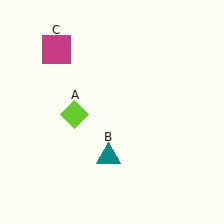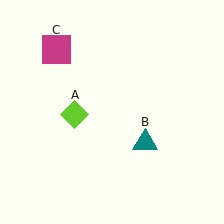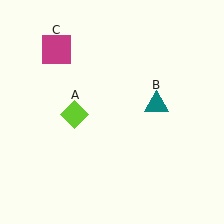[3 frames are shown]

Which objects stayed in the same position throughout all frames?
Lime diamond (object A) and magenta square (object C) remained stationary.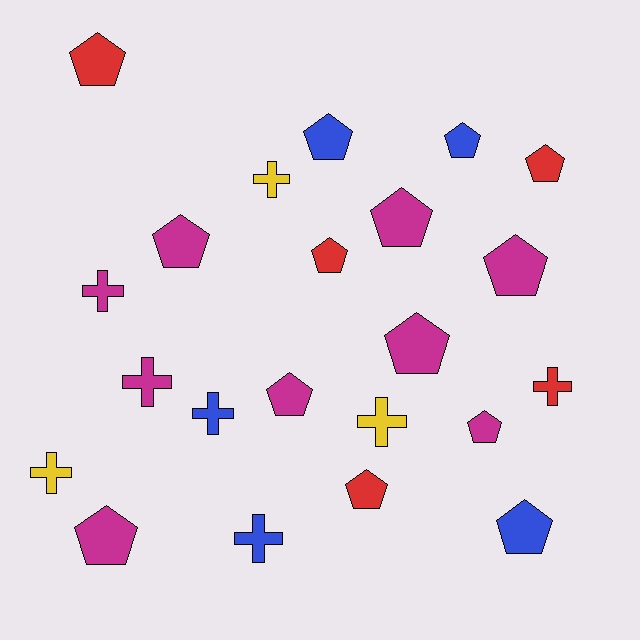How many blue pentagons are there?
There are 3 blue pentagons.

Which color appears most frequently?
Magenta, with 9 objects.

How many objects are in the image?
There are 22 objects.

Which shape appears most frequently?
Pentagon, with 14 objects.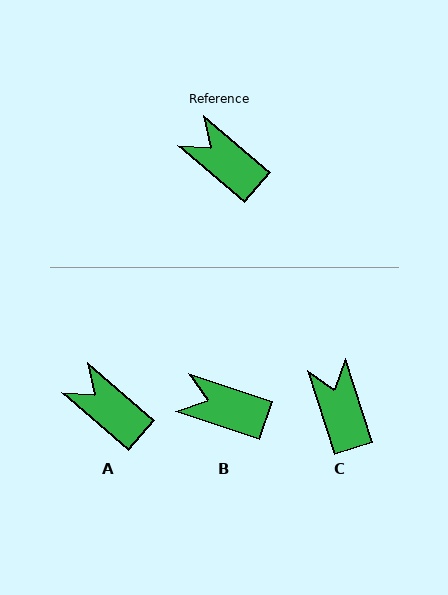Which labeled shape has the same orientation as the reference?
A.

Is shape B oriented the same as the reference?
No, it is off by about 22 degrees.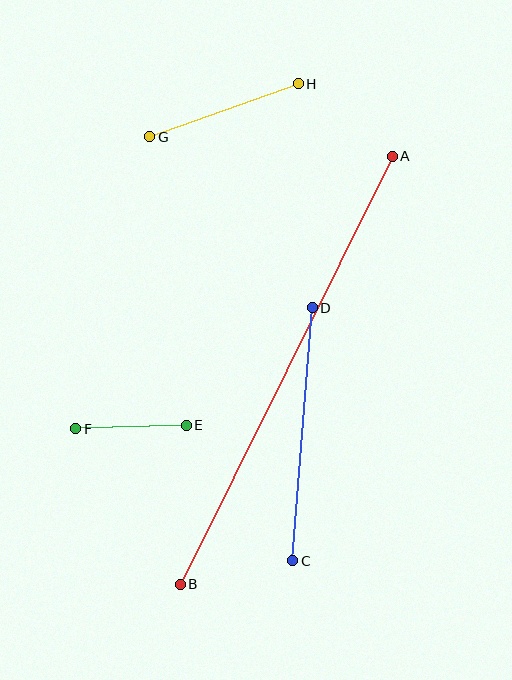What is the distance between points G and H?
The distance is approximately 158 pixels.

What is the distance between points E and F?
The distance is approximately 111 pixels.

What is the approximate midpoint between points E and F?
The midpoint is at approximately (131, 427) pixels.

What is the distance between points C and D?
The distance is approximately 254 pixels.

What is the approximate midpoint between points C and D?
The midpoint is at approximately (302, 434) pixels.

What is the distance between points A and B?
The distance is approximately 478 pixels.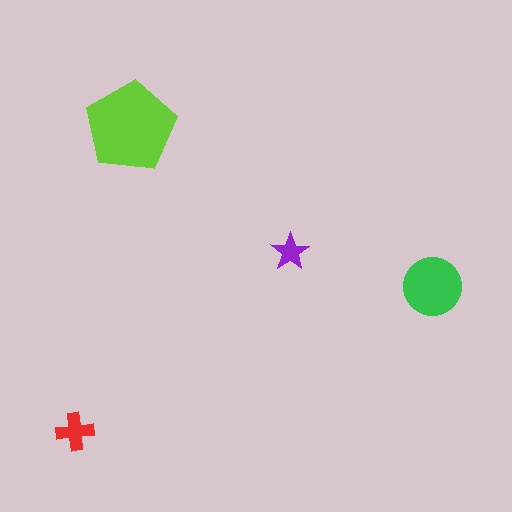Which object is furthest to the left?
The red cross is leftmost.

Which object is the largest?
The lime pentagon.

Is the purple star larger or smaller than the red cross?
Smaller.